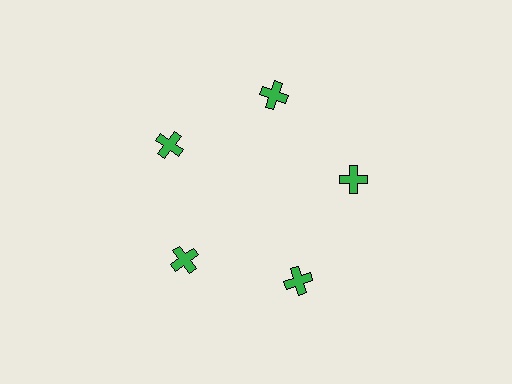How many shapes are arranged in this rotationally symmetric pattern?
There are 5 shapes, arranged in 5 groups of 1.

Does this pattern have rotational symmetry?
Yes, this pattern has 5-fold rotational symmetry. It looks the same after rotating 72 degrees around the center.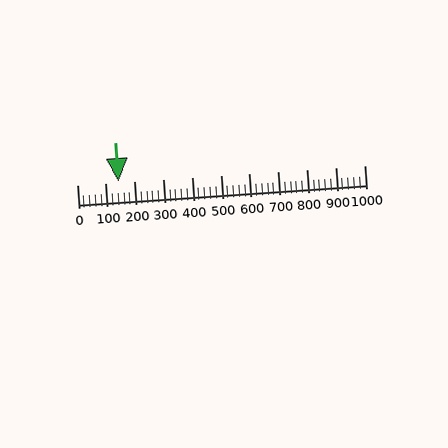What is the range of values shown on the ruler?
The ruler shows values from 0 to 1000.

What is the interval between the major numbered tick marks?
The major tick marks are spaced 100 units apart.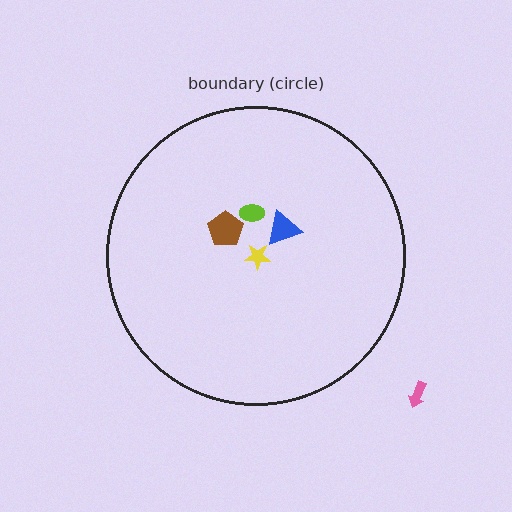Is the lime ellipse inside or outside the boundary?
Inside.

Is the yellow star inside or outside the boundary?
Inside.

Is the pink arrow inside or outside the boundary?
Outside.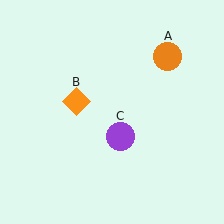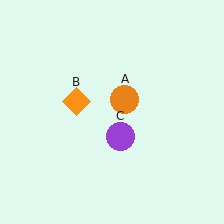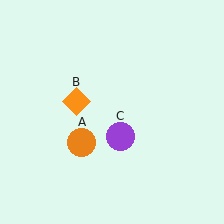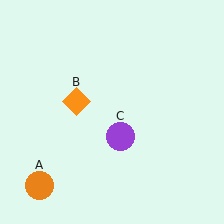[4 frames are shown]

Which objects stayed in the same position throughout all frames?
Orange diamond (object B) and purple circle (object C) remained stationary.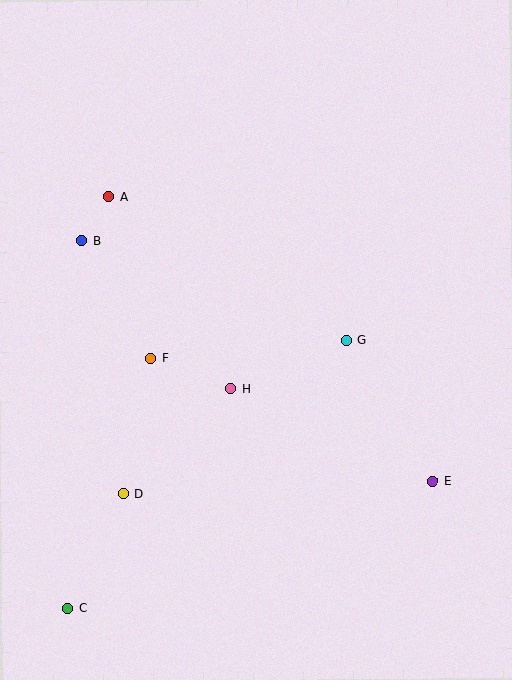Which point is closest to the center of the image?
Point H at (231, 389) is closest to the center.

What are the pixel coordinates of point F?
Point F is at (151, 358).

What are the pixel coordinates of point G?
Point G is at (346, 340).